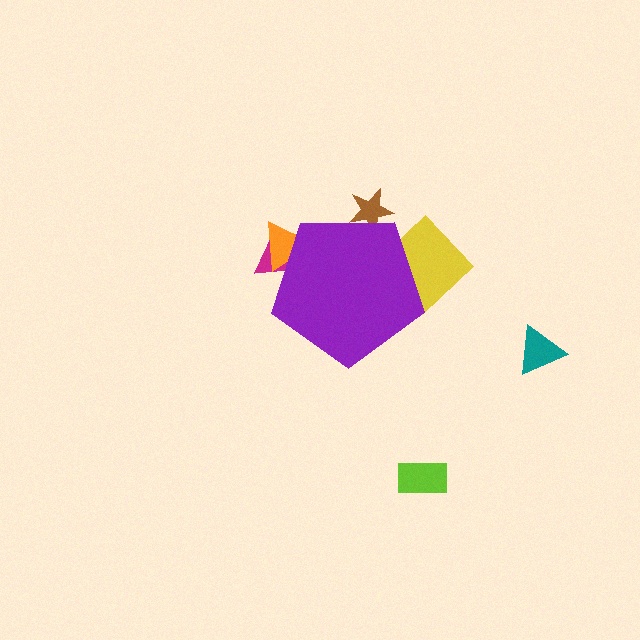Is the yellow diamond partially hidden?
Yes, the yellow diamond is partially hidden behind the purple pentagon.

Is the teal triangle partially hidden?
No, the teal triangle is fully visible.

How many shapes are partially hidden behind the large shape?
4 shapes are partially hidden.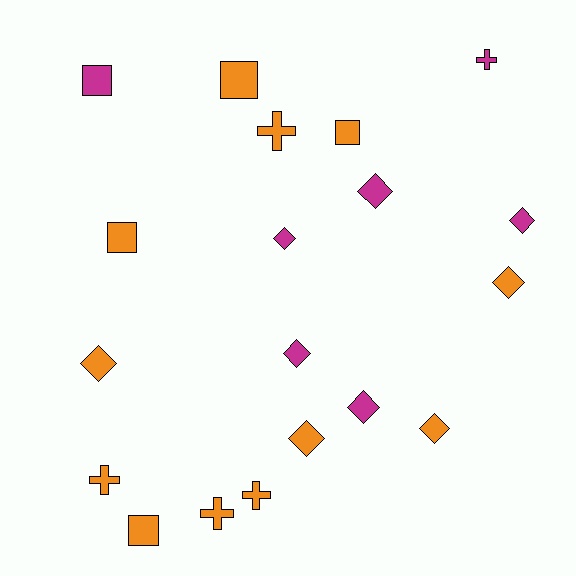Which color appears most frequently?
Orange, with 12 objects.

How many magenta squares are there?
There is 1 magenta square.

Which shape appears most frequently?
Diamond, with 9 objects.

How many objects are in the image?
There are 19 objects.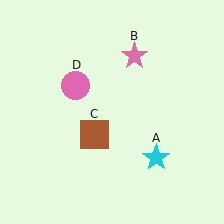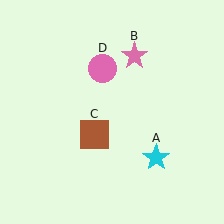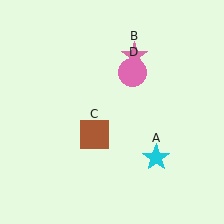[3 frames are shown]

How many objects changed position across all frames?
1 object changed position: pink circle (object D).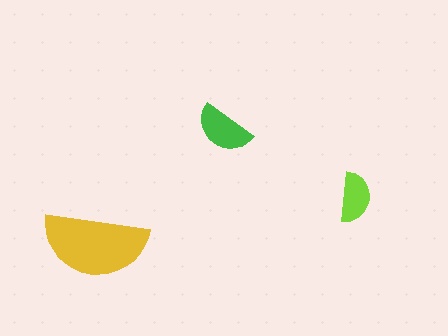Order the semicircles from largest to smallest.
the yellow one, the green one, the lime one.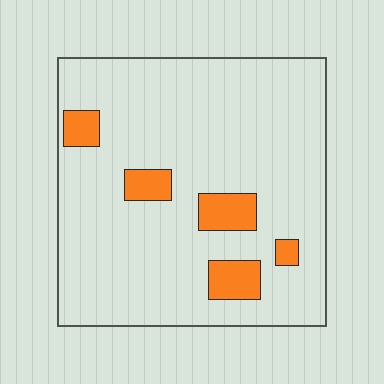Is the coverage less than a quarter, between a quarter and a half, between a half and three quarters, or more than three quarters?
Less than a quarter.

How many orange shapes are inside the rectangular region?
5.